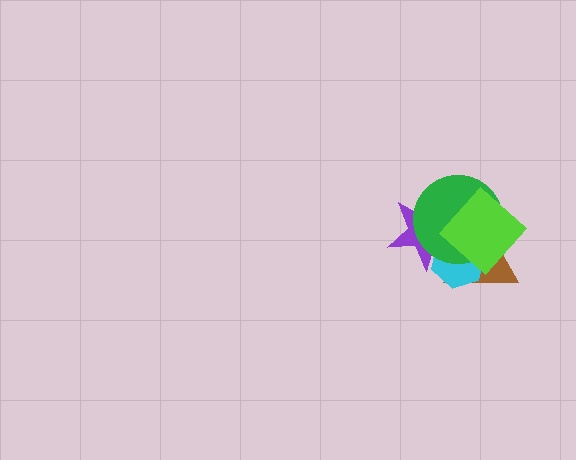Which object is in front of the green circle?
The lime diamond is in front of the green circle.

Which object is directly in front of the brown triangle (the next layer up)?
The cyan hexagon is directly in front of the brown triangle.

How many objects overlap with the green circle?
4 objects overlap with the green circle.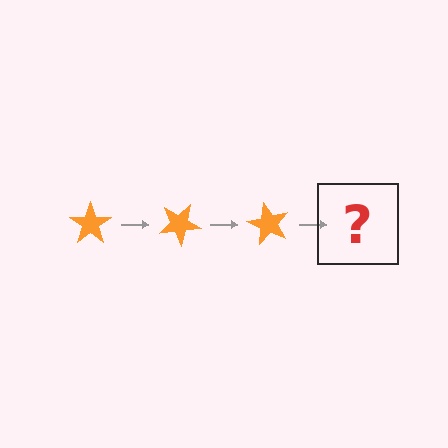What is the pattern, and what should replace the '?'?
The pattern is that the star rotates 30 degrees each step. The '?' should be an orange star rotated 90 degrees.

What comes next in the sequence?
The next element should be an orange star rotated 90 degrees.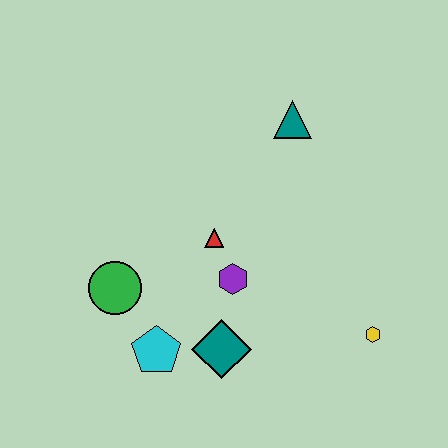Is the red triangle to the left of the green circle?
No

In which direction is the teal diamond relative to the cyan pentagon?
The teal diamond is to the right of the cyan pentagon.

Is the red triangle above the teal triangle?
No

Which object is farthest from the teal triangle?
The cyan pentagon is farthest from the teal triangle.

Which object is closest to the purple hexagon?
The red triangle is closest to the purple hexagon.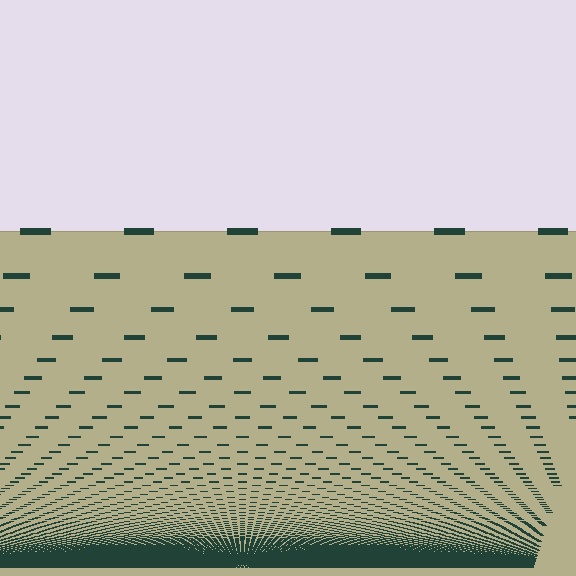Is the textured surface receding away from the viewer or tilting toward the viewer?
The surface appears to tilt toward the viewer. Texture elements get larger and sparser toward the top.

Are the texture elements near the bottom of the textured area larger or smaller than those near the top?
Smaller. The gradient is inverted — elements near the bottom are smaller and denser.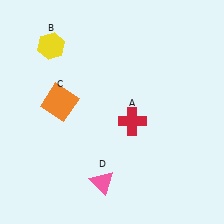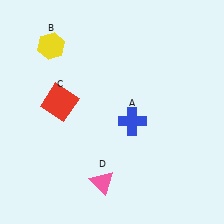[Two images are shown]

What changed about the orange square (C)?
In Image 1, C is orange. In Image 2, it changed to red.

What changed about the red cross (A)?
In Image 1, A is red. In Image 2, it changed to blue.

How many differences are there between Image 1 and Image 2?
There are 2 differences between the two images.